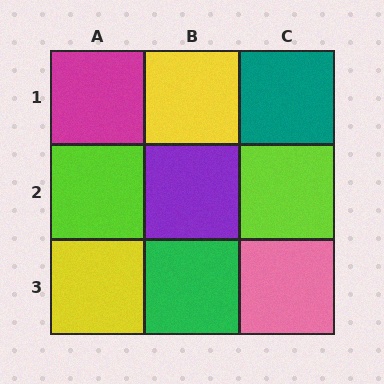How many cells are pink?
1 cell is pink.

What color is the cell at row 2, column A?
Lime.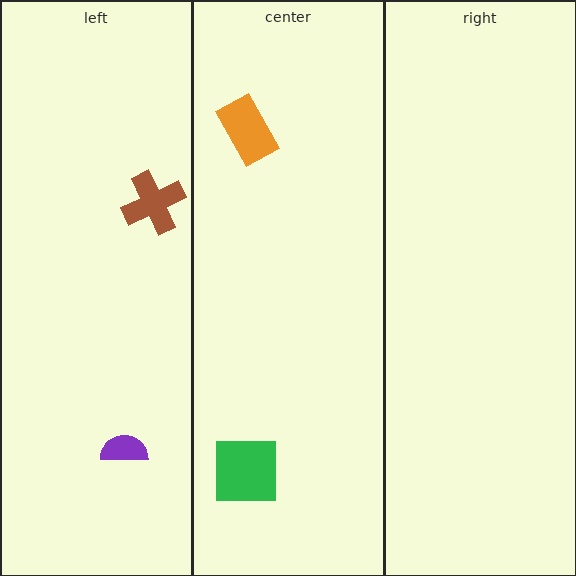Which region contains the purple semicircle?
The left region.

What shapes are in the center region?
The green square, the orange rectangle.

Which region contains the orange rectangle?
The center region.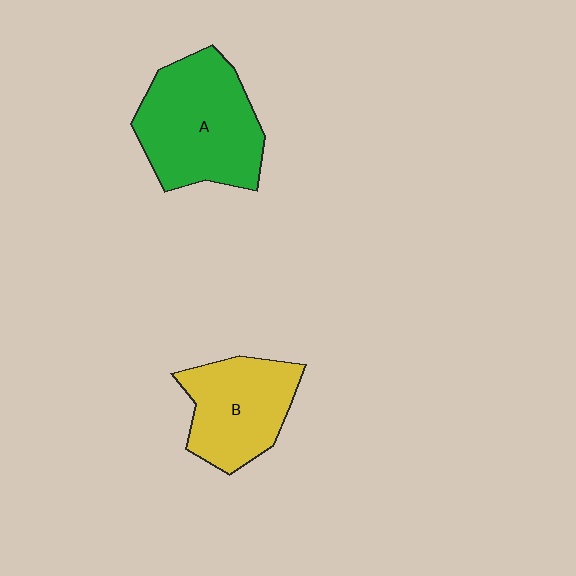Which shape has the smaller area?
Shape B (yellow).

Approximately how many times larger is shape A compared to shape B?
Approximately 1.4 times.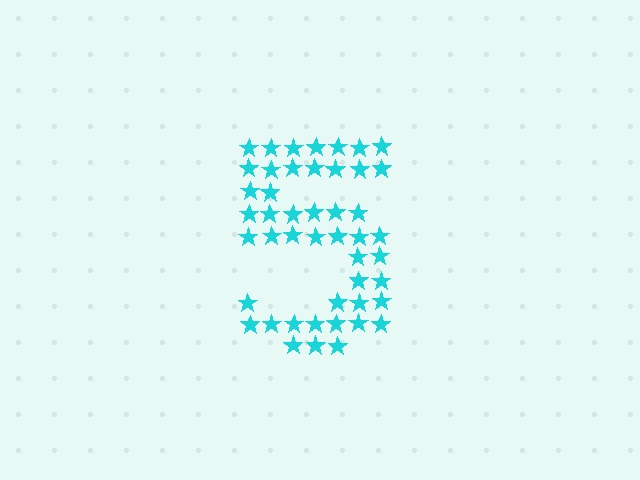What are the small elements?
The small elements are stars.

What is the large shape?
The large shape is the digit 5.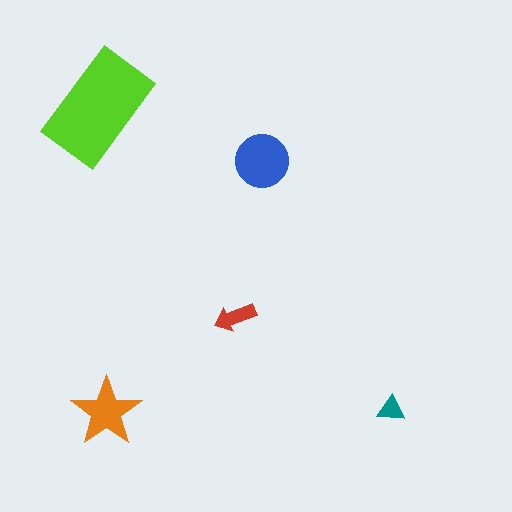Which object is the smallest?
The teal triangle.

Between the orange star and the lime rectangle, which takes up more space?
The lime rectangle.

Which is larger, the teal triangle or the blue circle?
The blue circle.